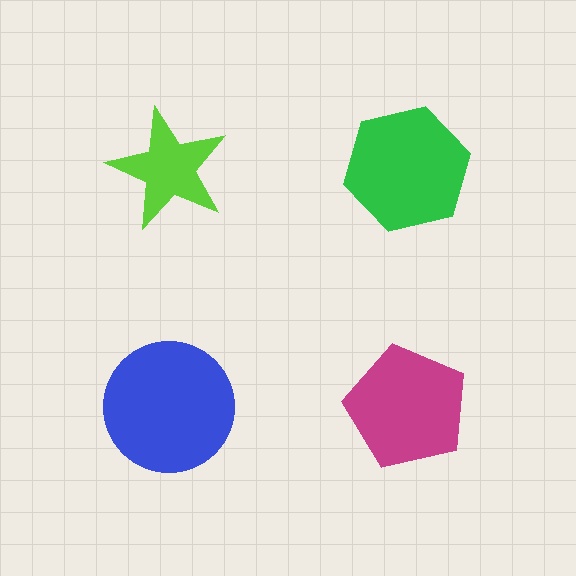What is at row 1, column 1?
A lime star.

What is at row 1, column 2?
A green hexagon.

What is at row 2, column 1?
A blue circle.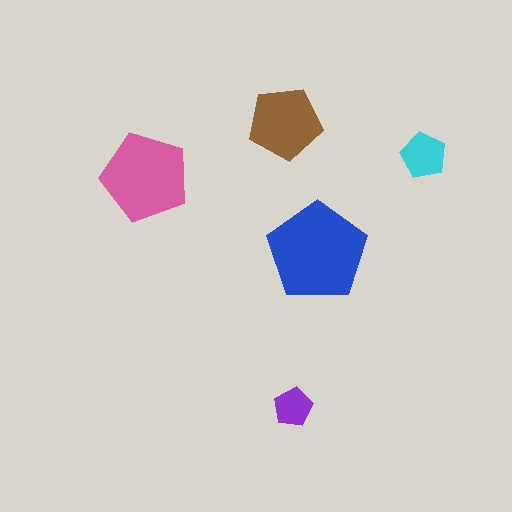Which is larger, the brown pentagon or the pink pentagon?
The pink one.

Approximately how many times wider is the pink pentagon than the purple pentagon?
About 2.5 times wider.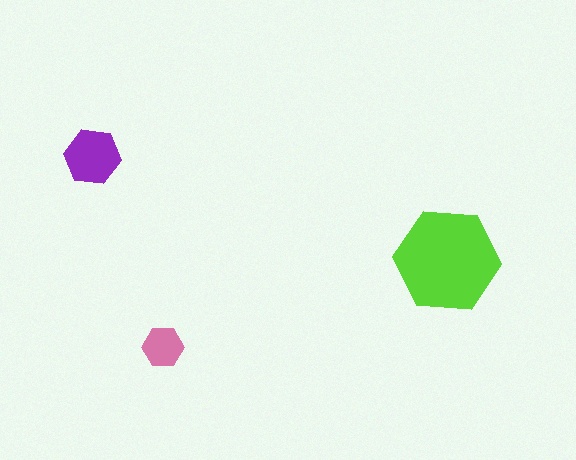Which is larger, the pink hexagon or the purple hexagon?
The purple one.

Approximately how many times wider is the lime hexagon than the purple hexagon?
About 2 times wider.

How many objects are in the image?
There are 3 objects in the image.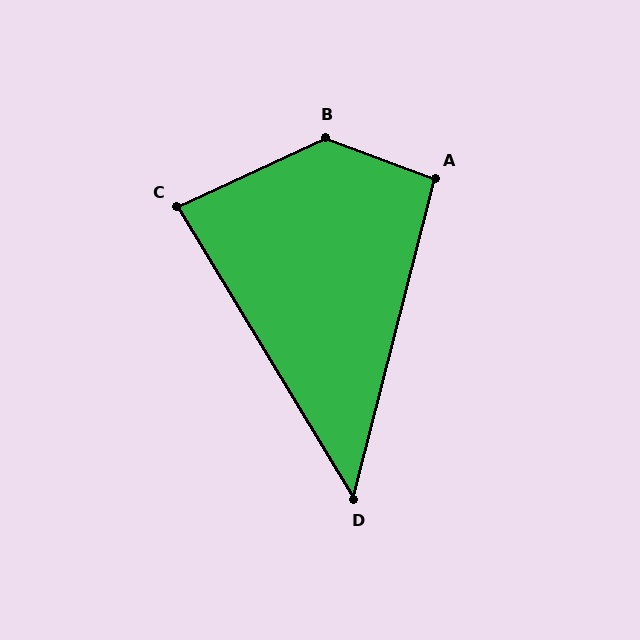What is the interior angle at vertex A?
Approximately 96 degrees (obtuse).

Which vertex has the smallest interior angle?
D, at approximately 45 degrees.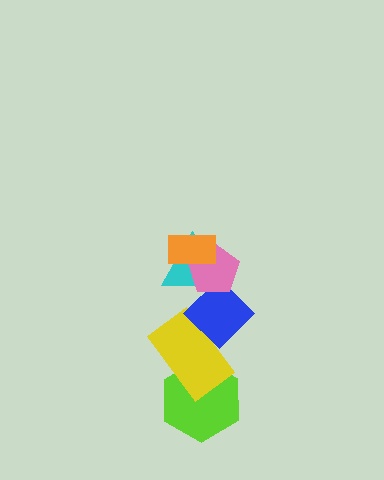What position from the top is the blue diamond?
The blue diamond is 4th from the top.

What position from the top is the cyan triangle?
The cyan triangle is 3rd from the top.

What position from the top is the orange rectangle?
The orange rectangle is 1st from the top.